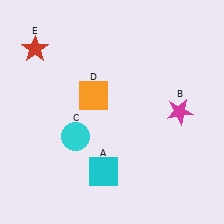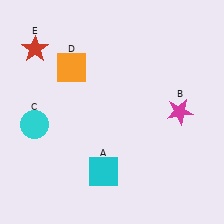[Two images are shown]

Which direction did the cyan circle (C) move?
The cyan circle (C) moved left.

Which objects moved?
The objects that moved are: the cyan circle (C), the orange square (D).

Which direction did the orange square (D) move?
The orange square (D) moved up.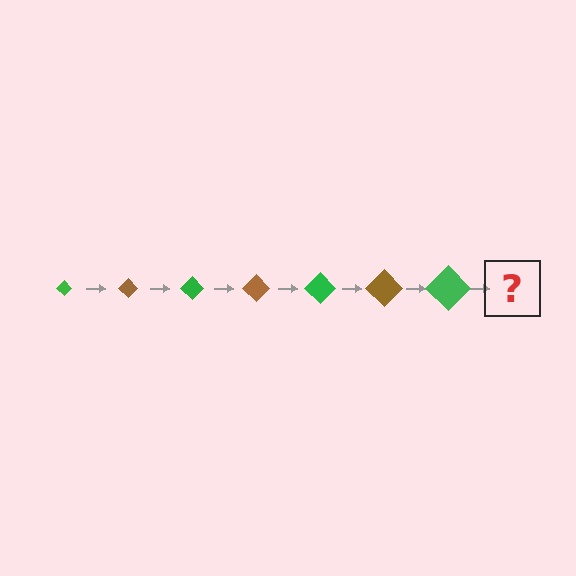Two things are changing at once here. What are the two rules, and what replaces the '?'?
The two rules are that the diamond grows larger each step and the color cycles through green and brown. The '?' should be a brown diamond, larger than the previous one.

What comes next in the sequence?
The next element should be a brown diamond, larger than the previous one.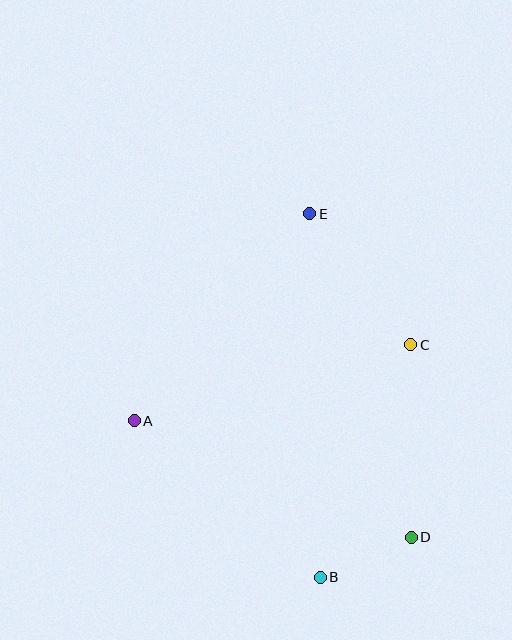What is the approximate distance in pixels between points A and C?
The distance between A and C is approximately 287 pixels.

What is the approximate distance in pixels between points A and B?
The distance between A and B is approximately 243 pixels.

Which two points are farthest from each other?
Points B and E are farthest from each other.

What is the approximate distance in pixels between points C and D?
The distance between C and D is approximately 193 pixels.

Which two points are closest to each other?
Points B and D are closest to each other.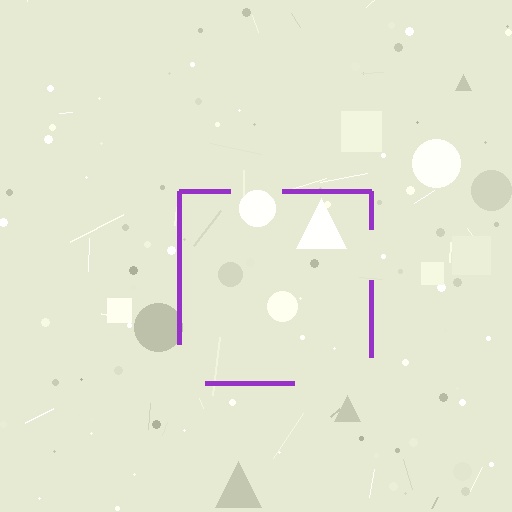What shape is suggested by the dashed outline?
The dashed outline suggests a square.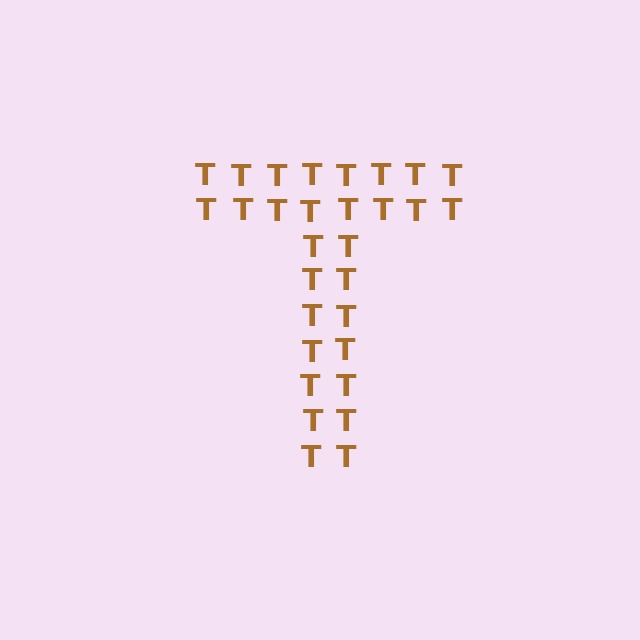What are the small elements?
The small elements are letter T's.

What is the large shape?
The large shape is the letter T.